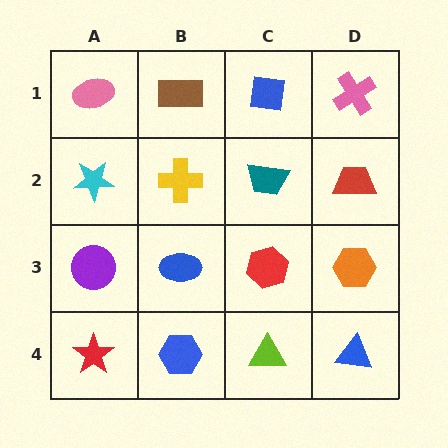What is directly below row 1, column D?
A red trapezoid.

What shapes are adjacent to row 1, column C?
A teal trapezoid (row 2, column C), a brown rectangle (row 1, column B), a pink cross (row 1, column D).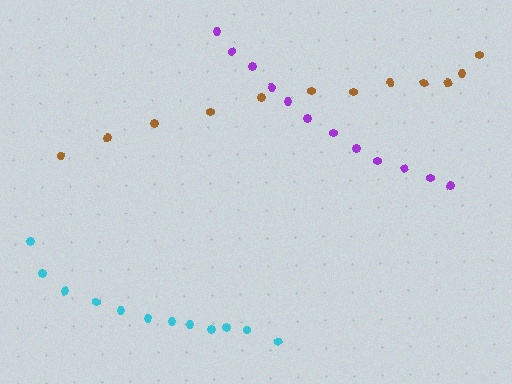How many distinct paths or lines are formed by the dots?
There are 3 distinct paths.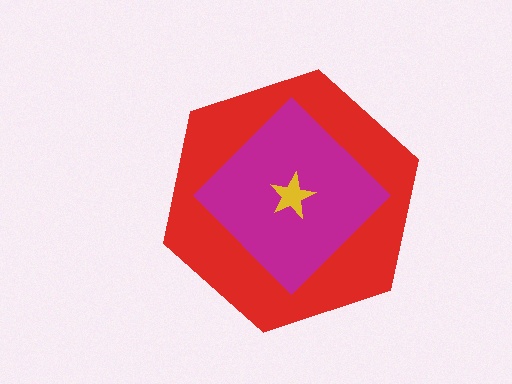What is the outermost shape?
The red hexagon.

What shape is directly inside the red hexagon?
The magenta diamond.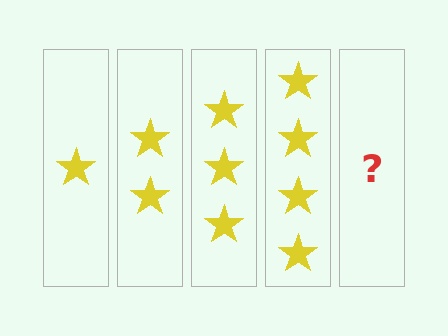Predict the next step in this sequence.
The next step is 5 stars.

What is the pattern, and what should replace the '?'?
The pattern is that each step adds one more star. The '?' should be 5 stars.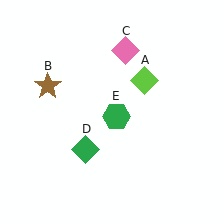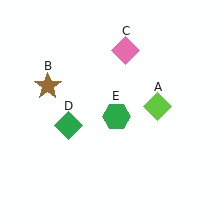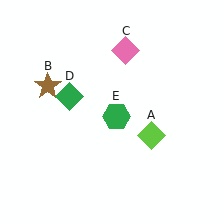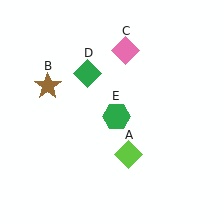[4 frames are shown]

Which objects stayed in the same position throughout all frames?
Brown star (object B) and pink diamond (object C) and green hexagon (object E) remained stationary.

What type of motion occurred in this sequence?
The lime diamond (object A), green diamond (object D) rotated clockwise around the center of the scene.